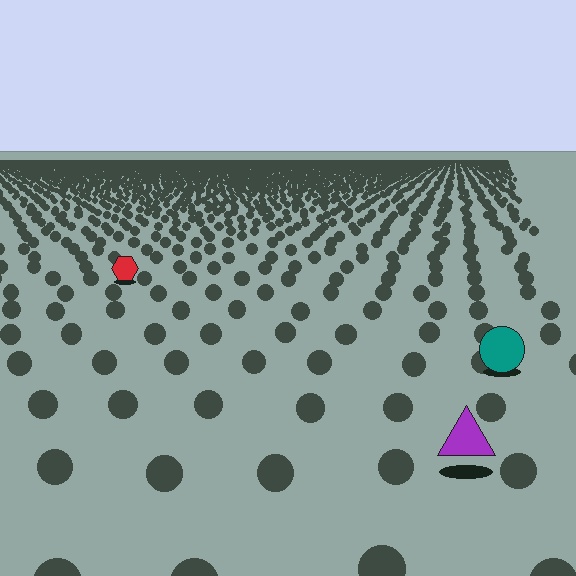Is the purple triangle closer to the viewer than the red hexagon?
Yes. The purple triangle is closer — you can tell from the texture gradient: the ground texture is coarser near it.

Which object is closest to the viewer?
The purple triangle is closest. The texture marks near it are larger and more spread out.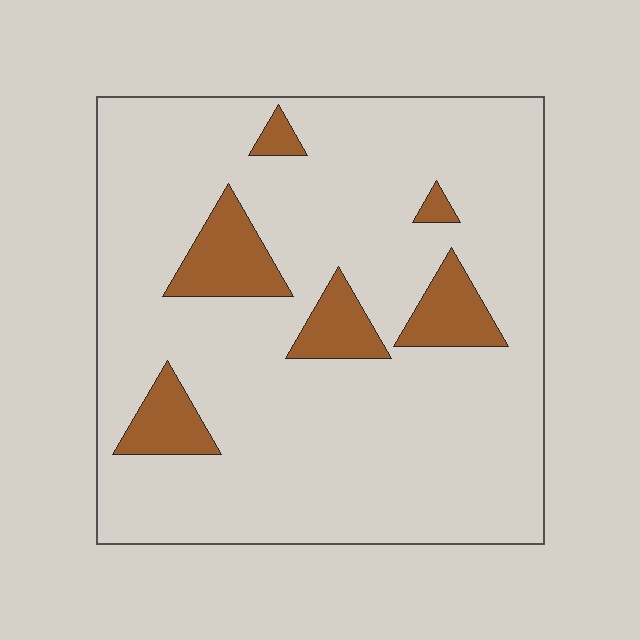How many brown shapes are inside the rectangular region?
6.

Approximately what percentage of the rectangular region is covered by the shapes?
Approximately 15%.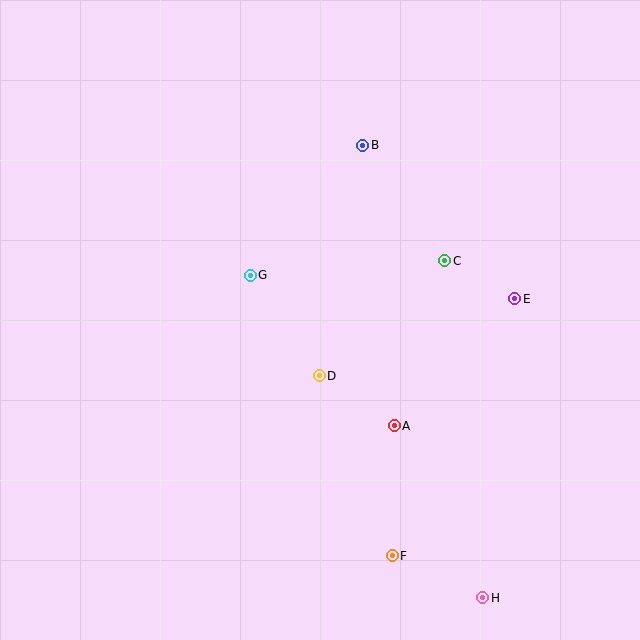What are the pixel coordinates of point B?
Point B is at (363, 145).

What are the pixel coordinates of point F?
Point F is at (392, 556).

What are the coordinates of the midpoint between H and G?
The midpoint between H and G is at (366, 436).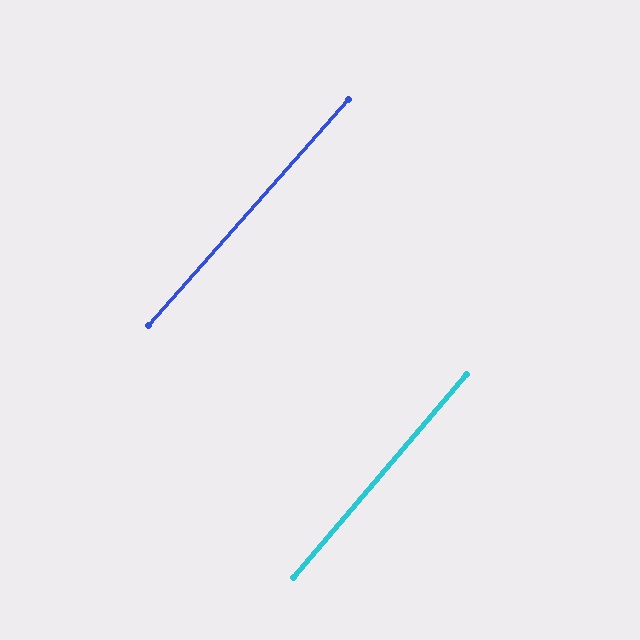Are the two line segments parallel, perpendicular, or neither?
Parallel — their directions differ by only 0.8°.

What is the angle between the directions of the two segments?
Approximately 1 degree.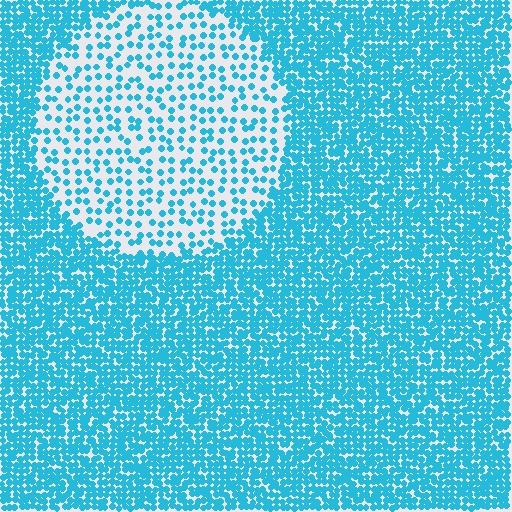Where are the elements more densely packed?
The elements are more densely packed outside the circle boundary.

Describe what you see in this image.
The image contains small cyan elements arranged at two different densities. A circle-shaped region is visible where the elements are less densely packed than the surrounding area.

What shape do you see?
I see a circle.